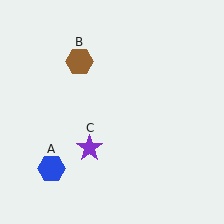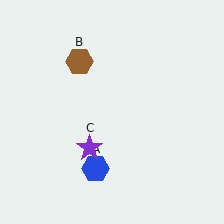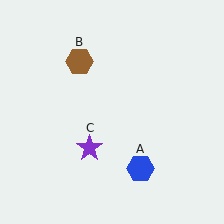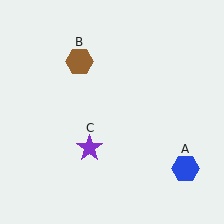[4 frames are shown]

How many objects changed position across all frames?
1 object changed position: blue hexagon (object A).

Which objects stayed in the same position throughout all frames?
Brown hexagon (object B) and purple star (object C) remained stationary.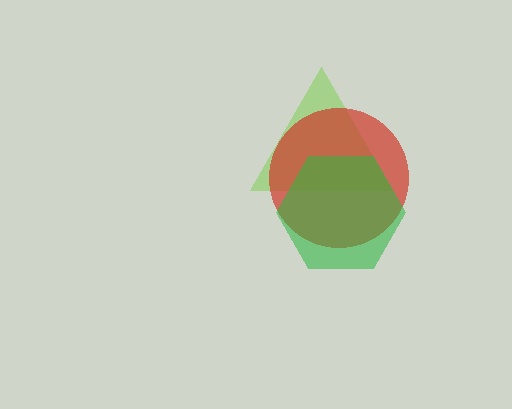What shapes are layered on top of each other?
The layered shapes are: a lime triangle, a red circle, a green hexagon.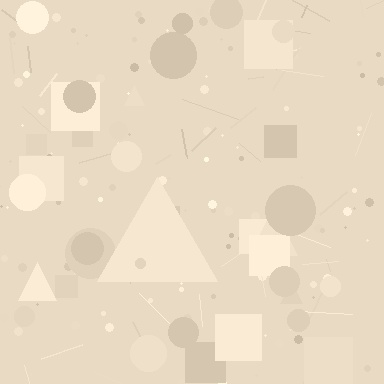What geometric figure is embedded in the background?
A triangle is embedded in the background.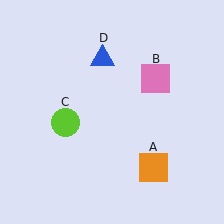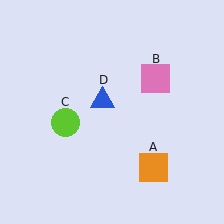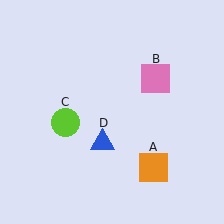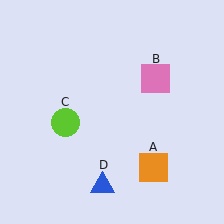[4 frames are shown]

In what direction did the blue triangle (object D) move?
The blue triangle (object D) moved down.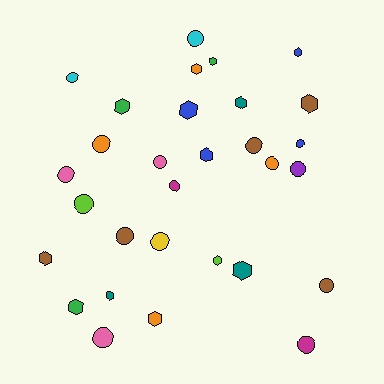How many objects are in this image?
There are 30 objects.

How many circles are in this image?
There are 16 circles.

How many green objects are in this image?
There are 3 green objects.